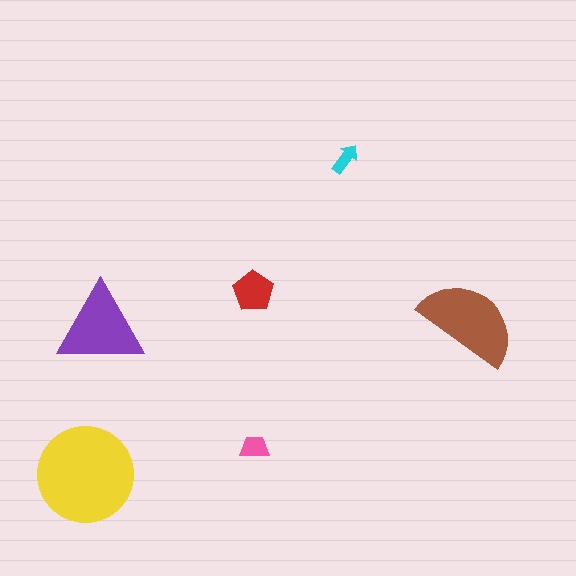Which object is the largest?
The yellow circle.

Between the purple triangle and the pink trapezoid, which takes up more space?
The purple triangle.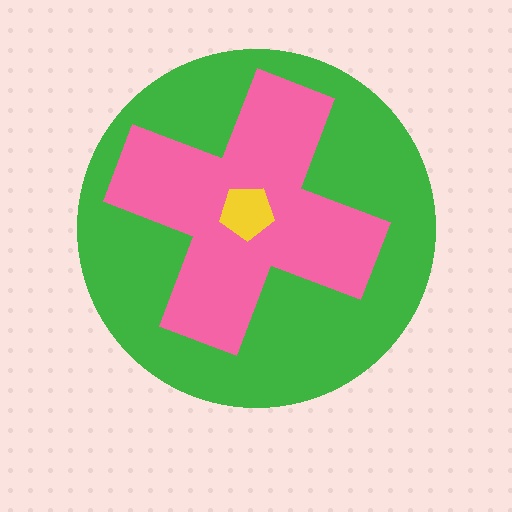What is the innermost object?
The yellow pentagon.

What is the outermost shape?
The green circle.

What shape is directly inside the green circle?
The pink cross.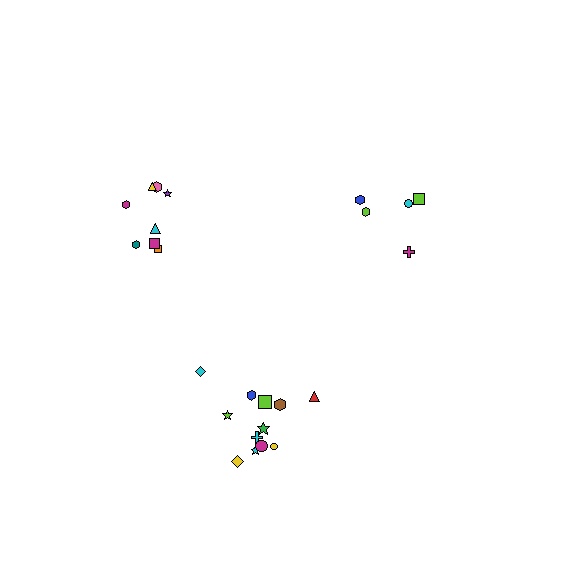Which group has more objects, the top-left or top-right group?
The top-left group.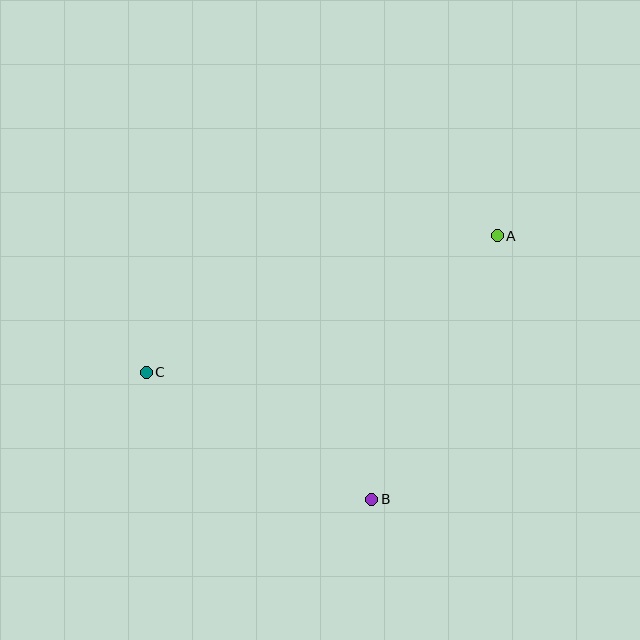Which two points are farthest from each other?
Points A and C are farthest from each other.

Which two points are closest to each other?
Points B and C are closest to each other.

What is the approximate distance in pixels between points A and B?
The distance between A and B is approximately 292 pixels.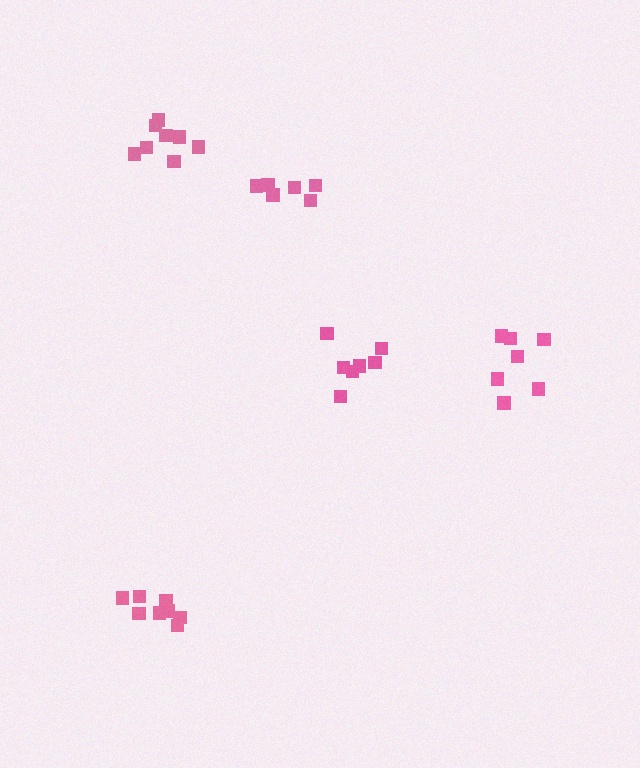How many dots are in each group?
Group 1: 7 dots, Group 2: 8 dots, Group 3: 6 dots, Group 4: 8 dots, Group 5: 7 dots (36 total).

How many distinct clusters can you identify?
There are 5 distinct clusters.